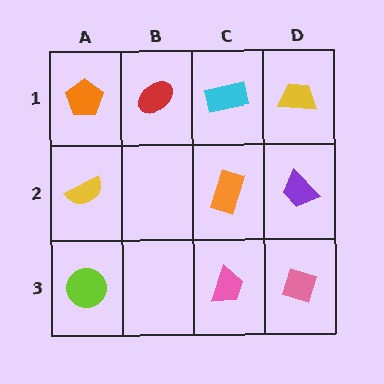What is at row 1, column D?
A yellow trapezoid.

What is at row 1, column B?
A red ellipse.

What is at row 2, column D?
A purple trapezoid.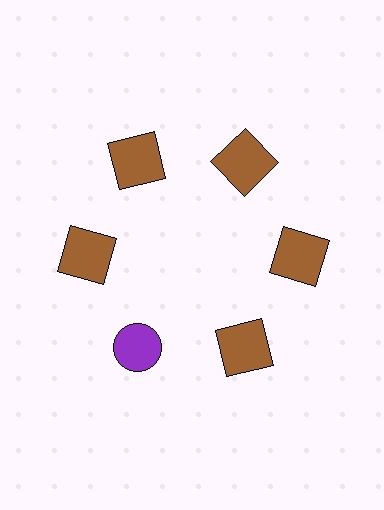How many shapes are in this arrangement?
There are 6 shapes arranged in a ring pattern.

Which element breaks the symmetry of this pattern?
The purple circle at roughly the 7 o'clock position breaks the symmetry. All other shapes are brown squares.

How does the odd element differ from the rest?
It differs in both color (purple instead of brown) and shape (circle instead of square).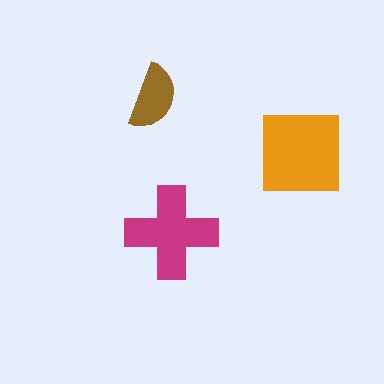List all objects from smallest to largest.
The brown semicircle, the magenta cross, the orange square.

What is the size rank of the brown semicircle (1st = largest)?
3rd.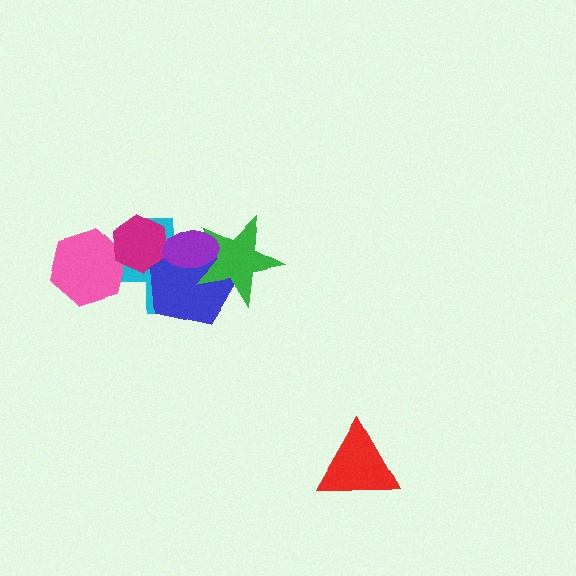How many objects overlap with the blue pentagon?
4 objects overlap with the blue pentagon.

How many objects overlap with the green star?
3 objects overlap with the green star.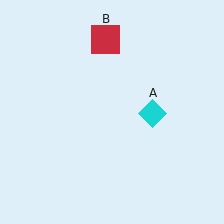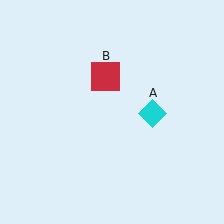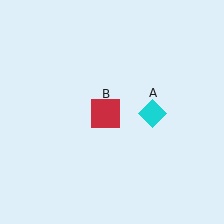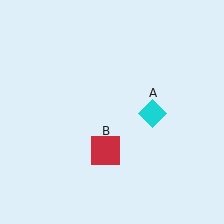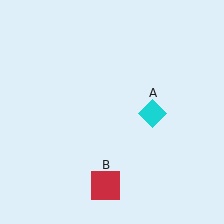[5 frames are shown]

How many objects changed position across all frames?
1 object changed position: red square (object B).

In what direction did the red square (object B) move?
The red square (object B) moved down.